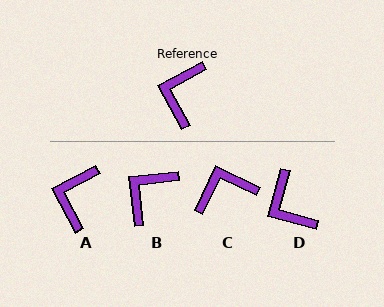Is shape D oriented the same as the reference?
No, it is off by about 46 degrees.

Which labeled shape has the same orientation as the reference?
A.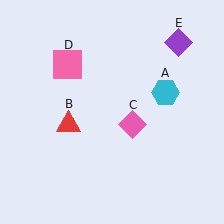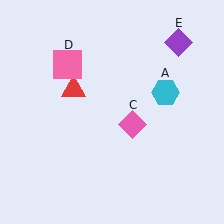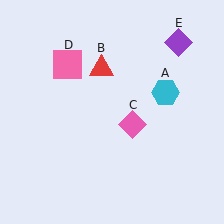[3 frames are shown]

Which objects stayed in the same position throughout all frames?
Cyan hexagon (object A) and pink diamond (object C) and pink square (object D) and purple diamond (object E) remained stationary.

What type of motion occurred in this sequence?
The red triangle (object B) rotated clockwise around the center of the scene.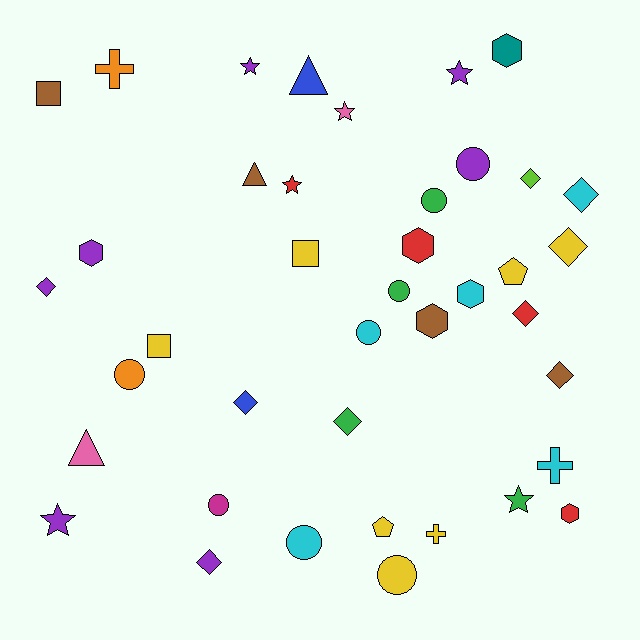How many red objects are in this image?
There are 4 red objects.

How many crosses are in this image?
There are 3 crosses.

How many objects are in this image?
There are 40 objects.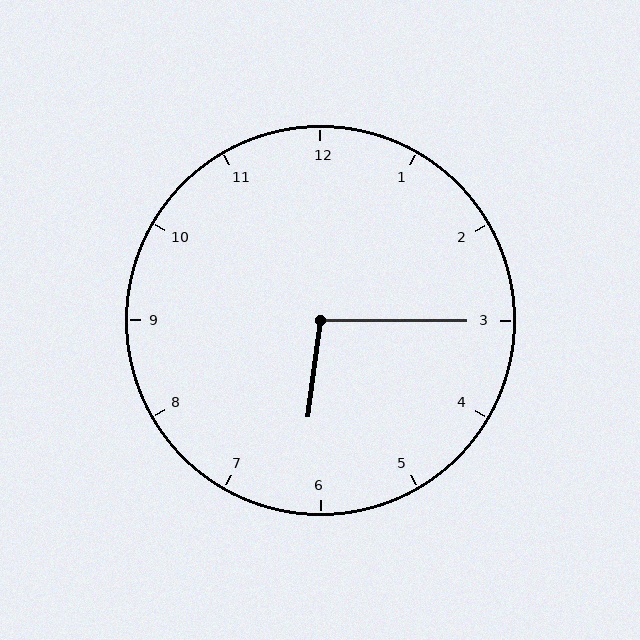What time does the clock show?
6:15.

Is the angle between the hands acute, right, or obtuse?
It is obtuse.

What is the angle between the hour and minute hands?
Approximately 98 degrees.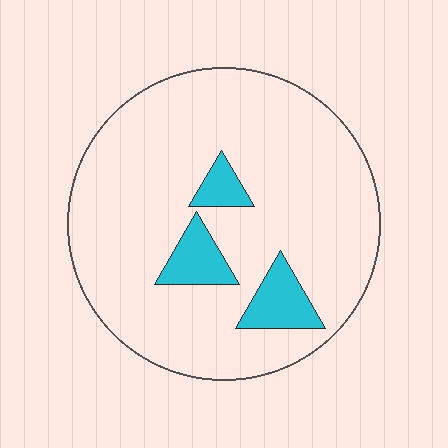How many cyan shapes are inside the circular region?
3.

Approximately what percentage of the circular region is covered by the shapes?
Approximately 10%.